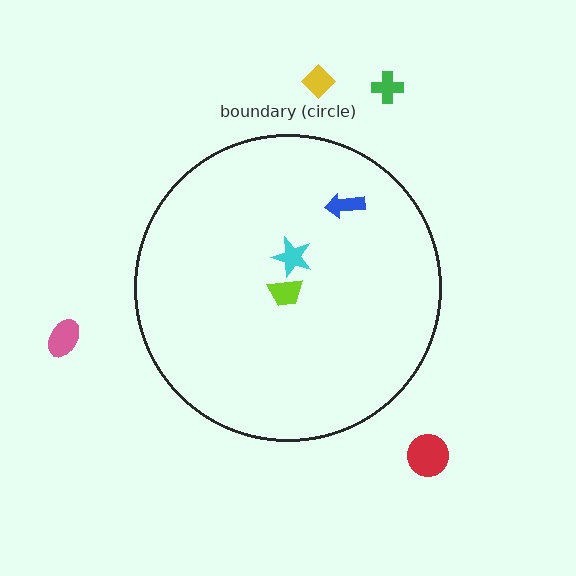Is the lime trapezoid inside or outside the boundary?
Inside.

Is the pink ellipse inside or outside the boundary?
Outside.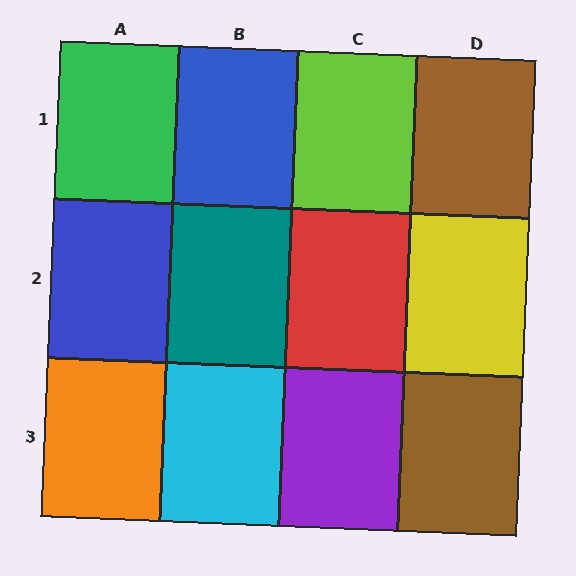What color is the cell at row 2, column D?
Yellow.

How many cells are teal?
1 cell is teal.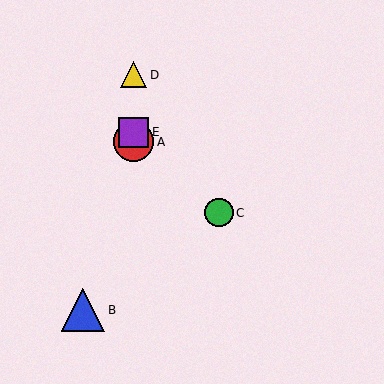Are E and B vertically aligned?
No, E is at x≈134 and B is at x≈83.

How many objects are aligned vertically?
3 objects (A, D, E) are aligned vertically.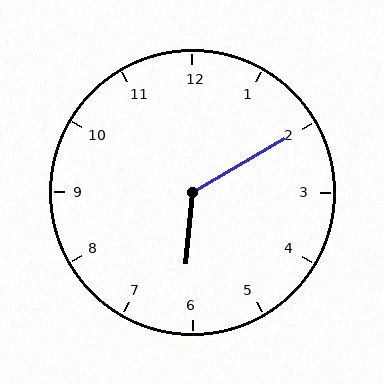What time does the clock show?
6:10.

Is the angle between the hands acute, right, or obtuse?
It is obtuse.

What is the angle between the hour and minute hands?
Approximately 125 degrees.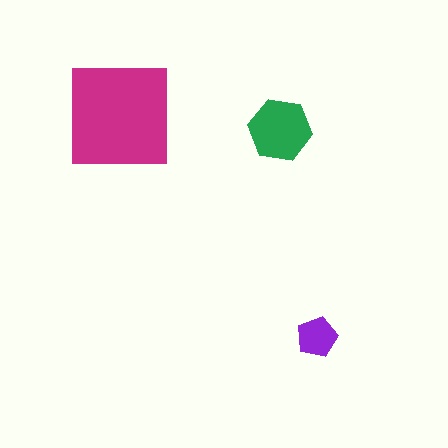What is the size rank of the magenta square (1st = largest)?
1st.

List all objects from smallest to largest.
The purple pentagon, the green hexagon, the magenta square.